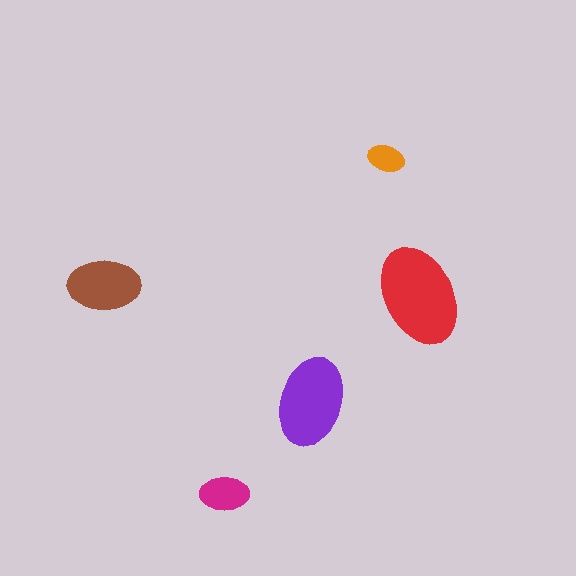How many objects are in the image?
There are 5 objects in the image.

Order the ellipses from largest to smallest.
the red one, the purple one, the brown one, the magenta one, the orange one.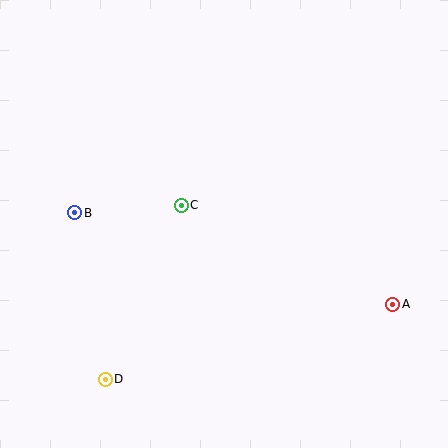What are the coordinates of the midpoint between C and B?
The midpoint between C and B is at (128, 209).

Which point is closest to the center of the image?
Point C at (181, 205) is closest to the center.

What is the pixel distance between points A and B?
The distance between A and B is 331 pixels.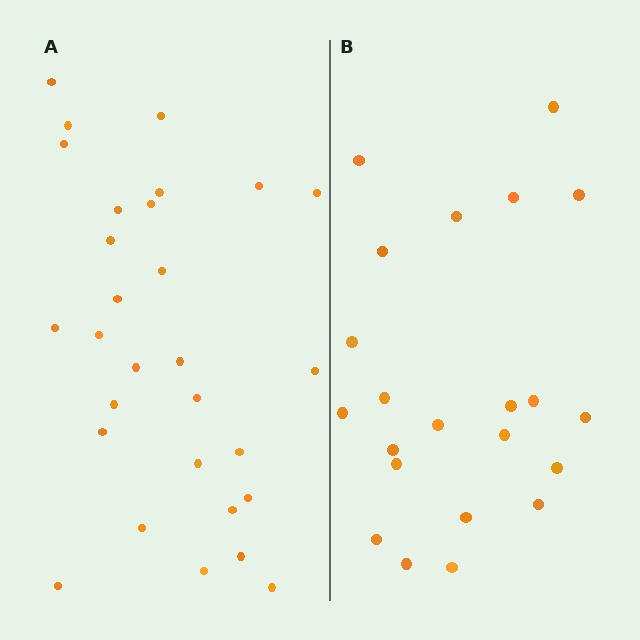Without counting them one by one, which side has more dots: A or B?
Region A (the left region) has more dots.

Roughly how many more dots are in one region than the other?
Region A has roughly 8 or so more dots than region B.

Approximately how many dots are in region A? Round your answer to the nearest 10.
About 30 dots. (The exact count is 29, which rounds to 30.)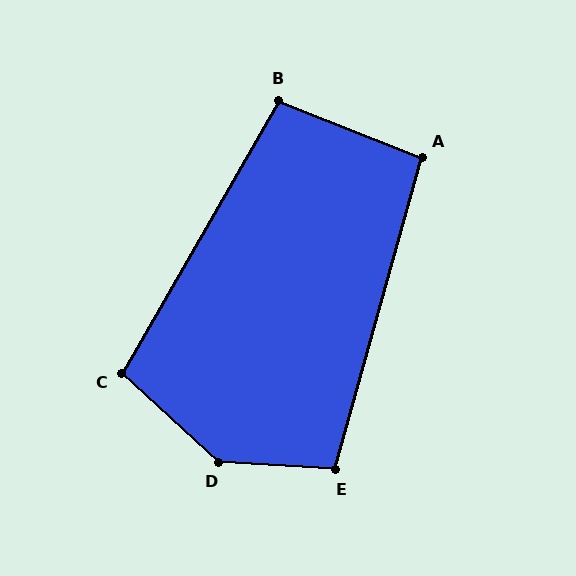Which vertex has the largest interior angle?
D, at approximately 141 degrees.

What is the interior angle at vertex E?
Approximately 102 degrees (obtuse).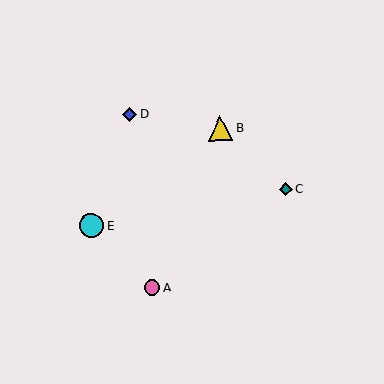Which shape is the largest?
The yellow triangle (labeled B) is the largest.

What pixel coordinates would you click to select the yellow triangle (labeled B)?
Click at (220, 128) to select the yellow triangle B.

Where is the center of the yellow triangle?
The center of the yellow triangle is at (220, 128).